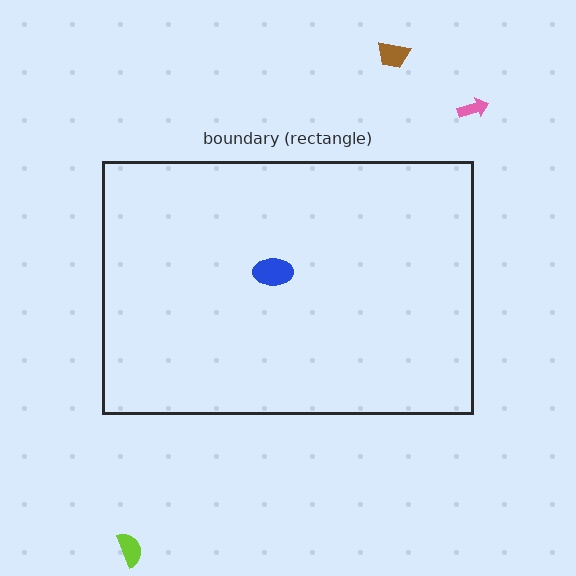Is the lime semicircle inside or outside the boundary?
Outside.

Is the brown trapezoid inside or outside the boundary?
Outside.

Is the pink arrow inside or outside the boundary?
Outside.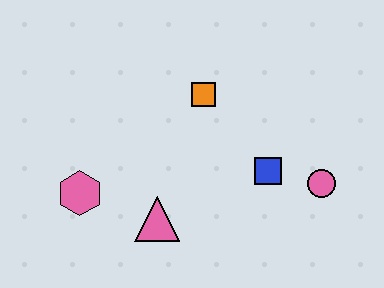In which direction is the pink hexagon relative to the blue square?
The pink hexagon is to the left of the blue square.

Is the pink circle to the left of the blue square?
No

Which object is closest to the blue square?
The pink circle is closest to the blue square.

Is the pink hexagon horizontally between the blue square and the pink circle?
No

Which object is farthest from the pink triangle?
The pink circle is farthest from the pink triangle.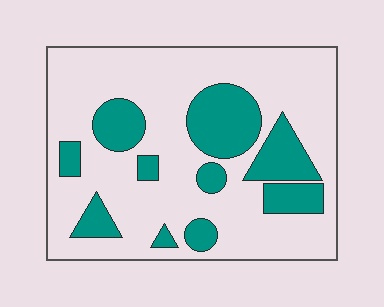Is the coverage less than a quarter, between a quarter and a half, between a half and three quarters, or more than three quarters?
Between a quarter and a half.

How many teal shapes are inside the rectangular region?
10.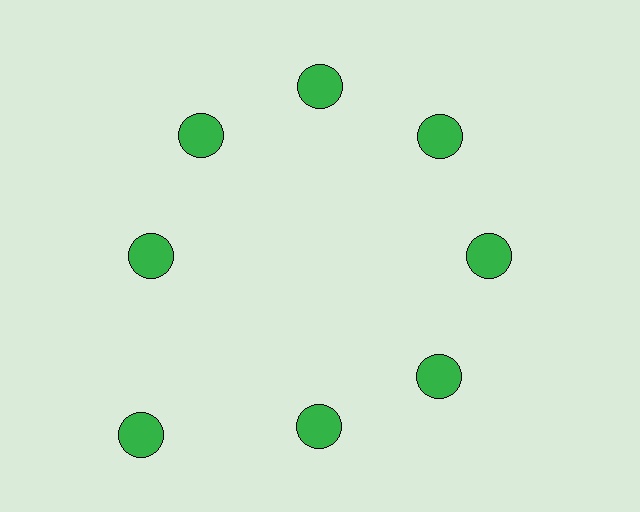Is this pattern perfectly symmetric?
No. The 8 green circles are arranged in a ring, but one element near the 8 o'clock position is pushed outward from the center, breaking the 8-fold rotational symmetry.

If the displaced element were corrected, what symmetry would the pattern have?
It would have 8-fold rotational symmetry — the pattern would map onto itself every 45 degrees.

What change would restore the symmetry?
The symmetry would be restored by moving it inward, back onto the ring so that all 8 circles sit at equal angles and equal distance from the center.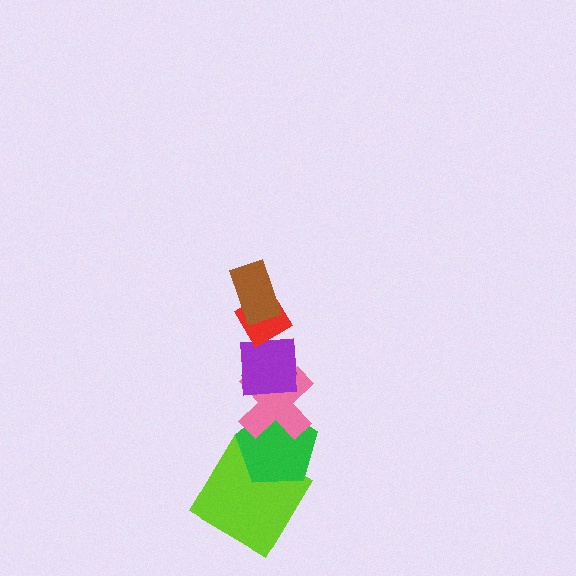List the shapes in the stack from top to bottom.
From top to bottom: the brown rectangle, the red diamond, the purple square, the pink cross, the green pentagon, the lime diamond.